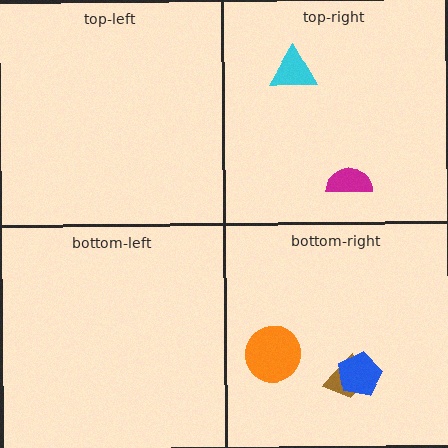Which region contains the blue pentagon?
The bottom-right region.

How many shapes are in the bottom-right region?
3.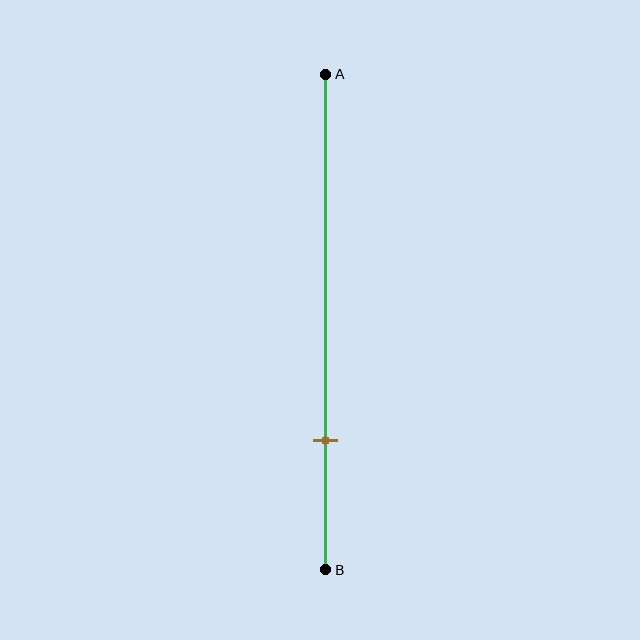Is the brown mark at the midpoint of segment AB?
No, the mark is at about 75% from A, not at the 50% midpoint.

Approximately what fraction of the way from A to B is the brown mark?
The brown mark is approximately 75% of the way from A to B.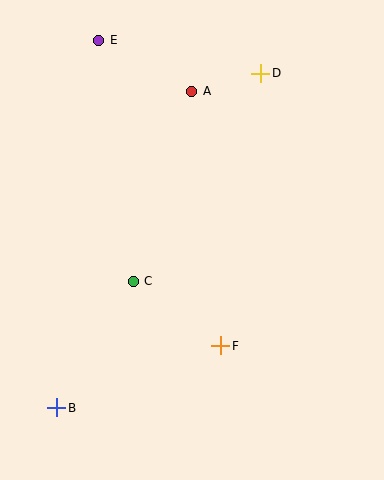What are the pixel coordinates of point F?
Point F is at (221, 346).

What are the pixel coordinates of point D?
Point D is at (261, 73).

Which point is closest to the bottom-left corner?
Point B is closest to the bottom-left corner.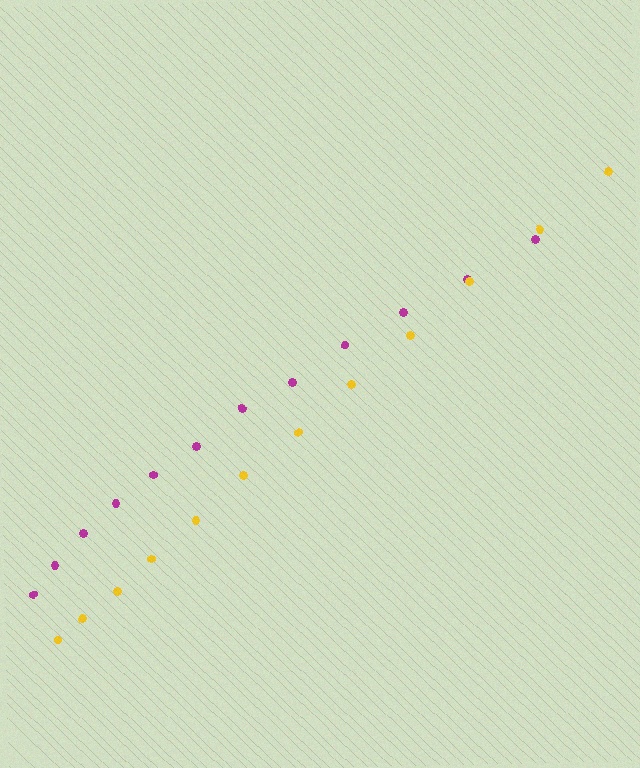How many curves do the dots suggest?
There are 2 distinct paths.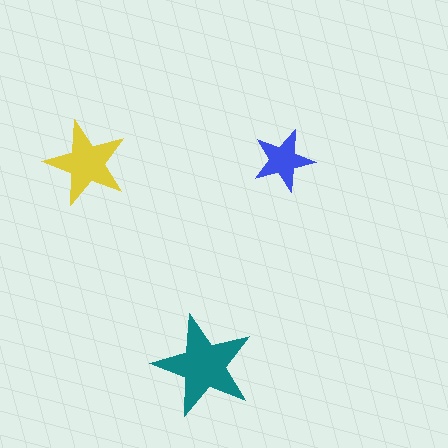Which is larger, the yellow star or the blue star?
The yellow one.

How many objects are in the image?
There are 3 objects in the image.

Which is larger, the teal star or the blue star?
The teal one.